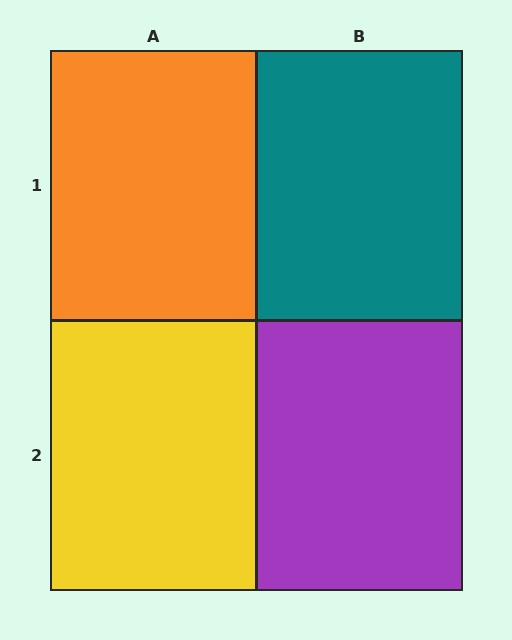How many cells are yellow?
1 cell is yellow.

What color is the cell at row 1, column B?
Teal.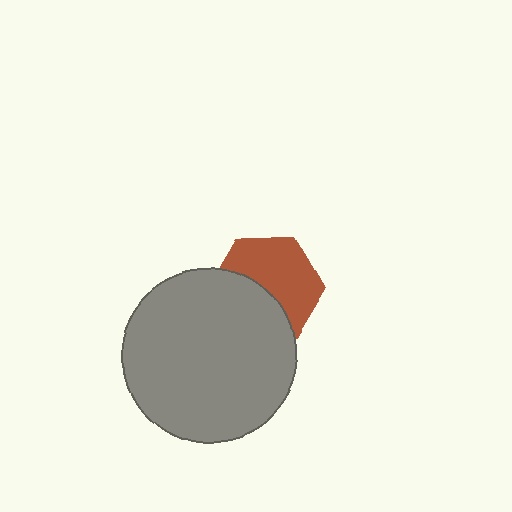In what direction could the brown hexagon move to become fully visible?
The brown hexagon could move toward the upper-right. That would shift it out from behind the gray circle entirely.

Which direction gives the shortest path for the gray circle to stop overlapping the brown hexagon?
Moving toward the lower-left gives the shortest separation.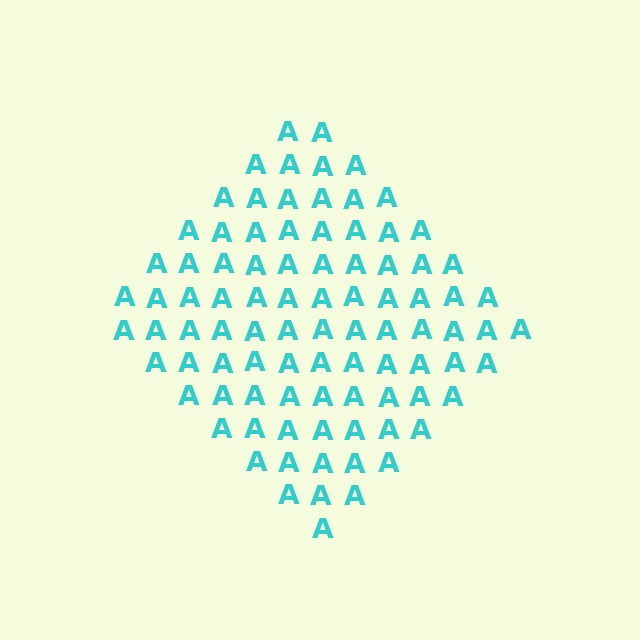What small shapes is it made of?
It is made of small letter A's.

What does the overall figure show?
The overall figure shows a diamond.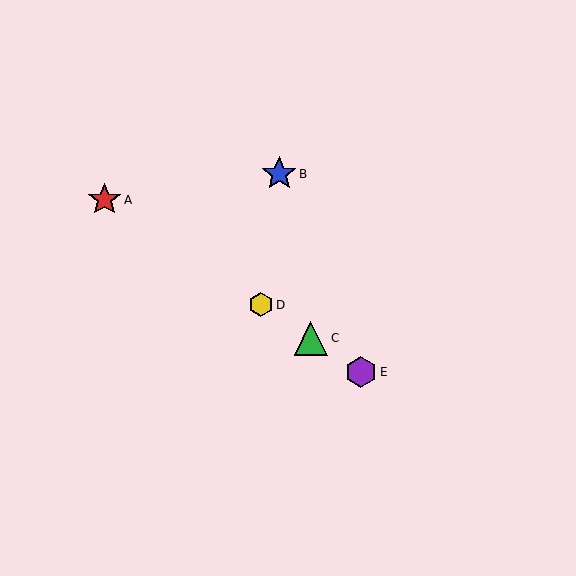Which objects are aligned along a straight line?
Objects A, C, D, E are aligned along a straight line.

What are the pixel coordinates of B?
Object B is at (279, 174).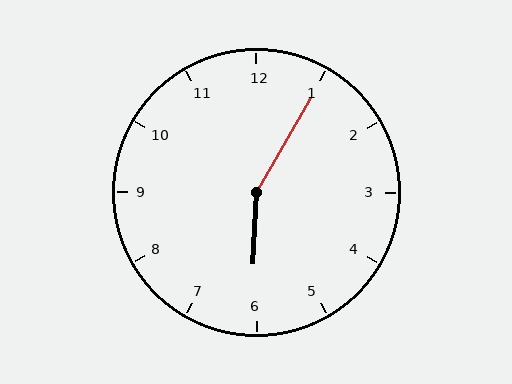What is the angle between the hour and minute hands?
Approximately 152 degrees.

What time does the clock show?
6:05.